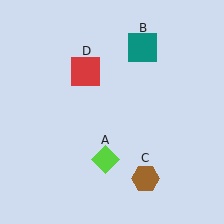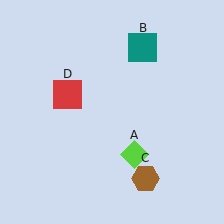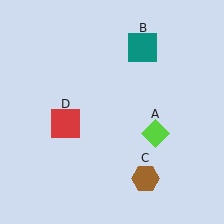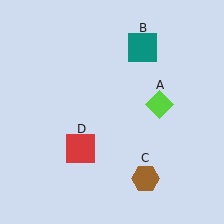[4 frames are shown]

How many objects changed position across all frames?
2 objects changed position: lime diamond (object A), red square (object D).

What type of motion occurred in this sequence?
The lime diamond (object A), red square (object D) rotated counterclockwise around the center of the scene.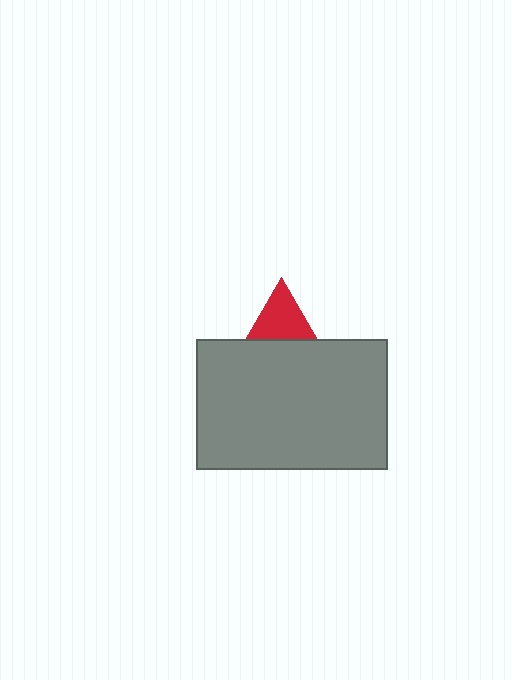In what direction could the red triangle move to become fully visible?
The red triangle could move up. That would shift it out from behind the gray rectangle entirely.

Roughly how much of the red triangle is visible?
About half of it is visible (roughly 48%).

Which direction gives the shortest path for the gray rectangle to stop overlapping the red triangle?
Moving down gives the shortest separation.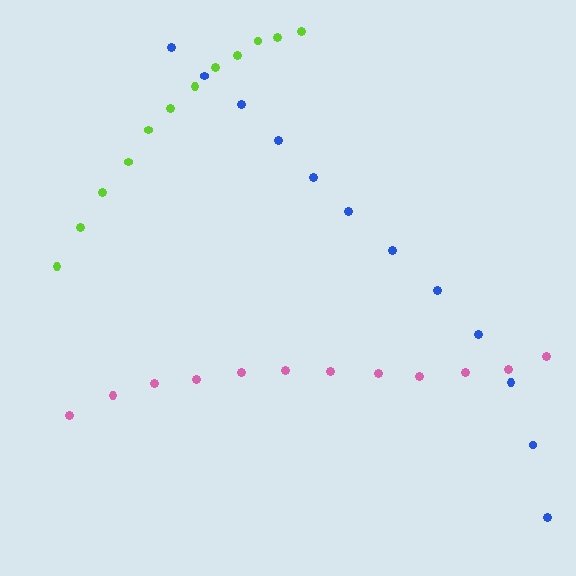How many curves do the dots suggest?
There are 3 distinct paths.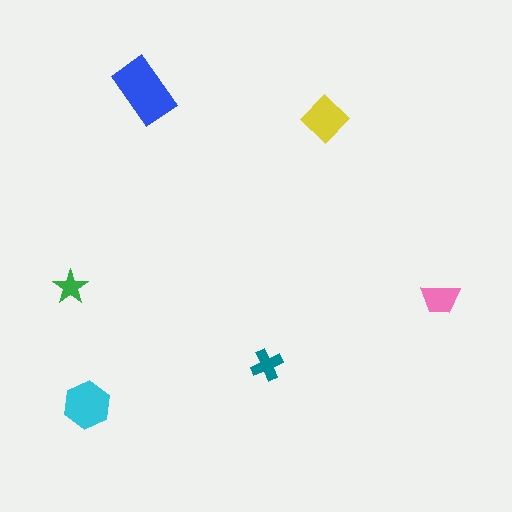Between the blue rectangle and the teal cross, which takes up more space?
The blue rectangle.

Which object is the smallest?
The green star.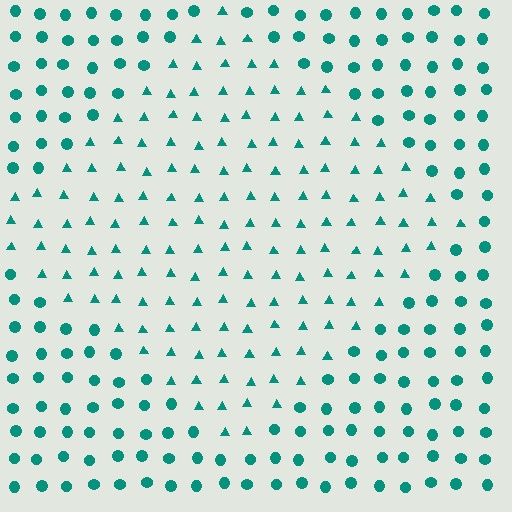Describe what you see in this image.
The image is filled with small teal elements arranged in a uniform grid. A diamond-shaped region contains triangles, while the surrounding area contains circles. The boundary is defined purely by the change in element shape.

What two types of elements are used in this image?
The image uses triangles inside the diamond region and circles outside it.